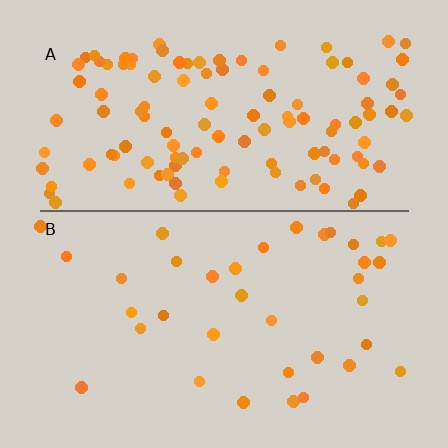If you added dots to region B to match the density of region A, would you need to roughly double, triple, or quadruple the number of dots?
Approximately triple.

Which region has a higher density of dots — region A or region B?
A (the top).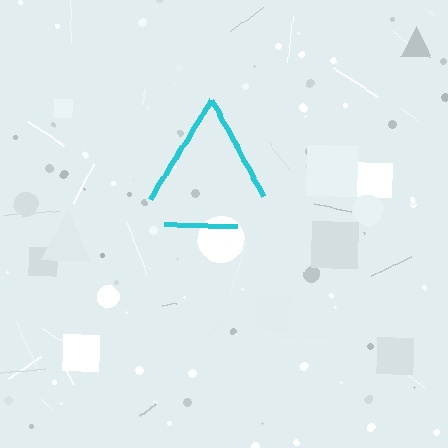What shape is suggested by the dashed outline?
The dashed outline suggests a triangle.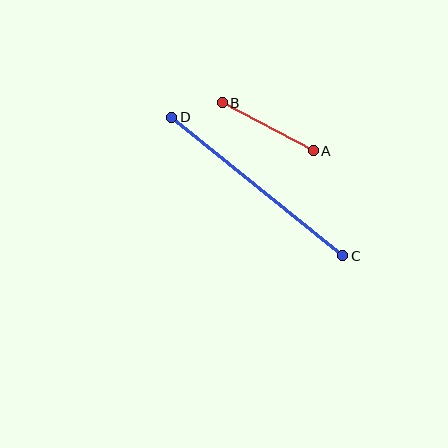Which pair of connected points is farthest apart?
Points C and D are farthest apart.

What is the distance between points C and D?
The distance is approximately 220 pixels.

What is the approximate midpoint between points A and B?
The midpoint is at approximately (268, 127) pixels.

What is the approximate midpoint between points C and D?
The midpoint is at approximately (257, 186) pixels.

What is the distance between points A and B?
The distance is approximately 103 pixels.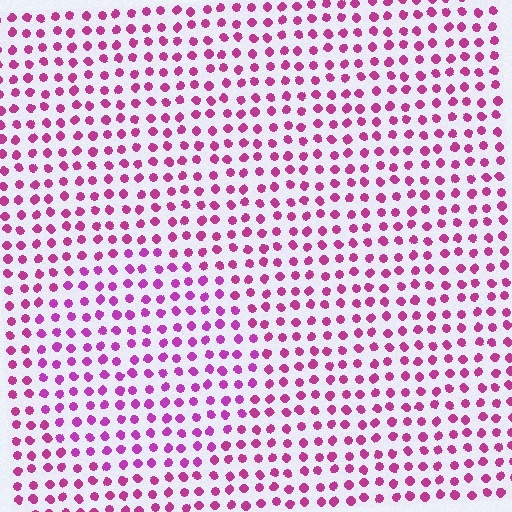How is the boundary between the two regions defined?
The boundary is defined purely by a slight shift in hue (about 17 degrees). Spacing, size, and orientation are identical on both sides.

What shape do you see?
I see a circle.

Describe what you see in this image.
The image is filled with small magenta elements in a uniform arrangement. A circle-shaped region is visible where the elements are tinted to a slightly different hue, forming a subtle color boundary.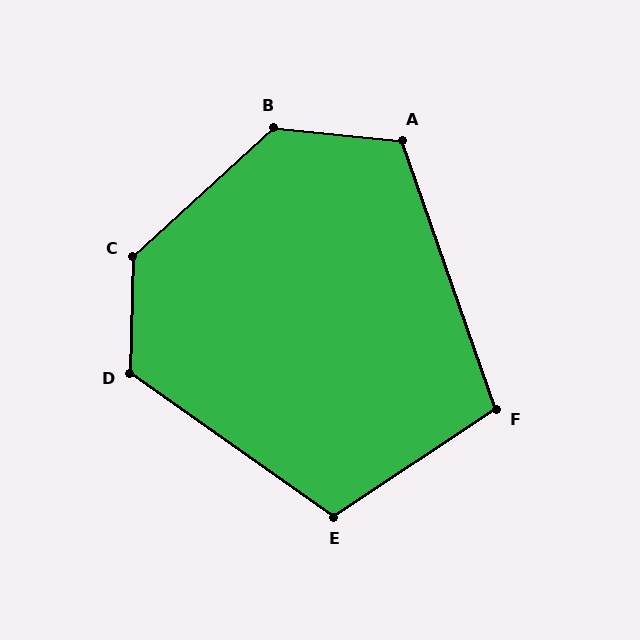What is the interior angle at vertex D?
Approximately 124 degrees (obtuse).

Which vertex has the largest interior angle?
C, at approximately 134 degrees.